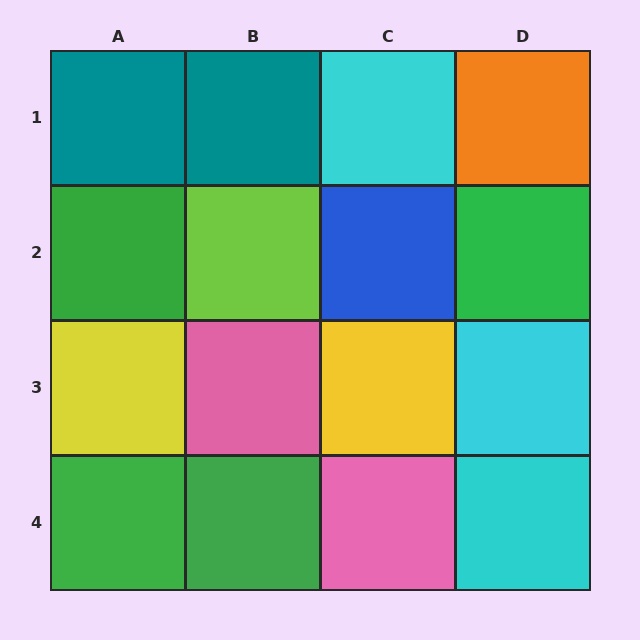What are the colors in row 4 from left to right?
Green, green, pink, cyan.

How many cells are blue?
1 cell is blue.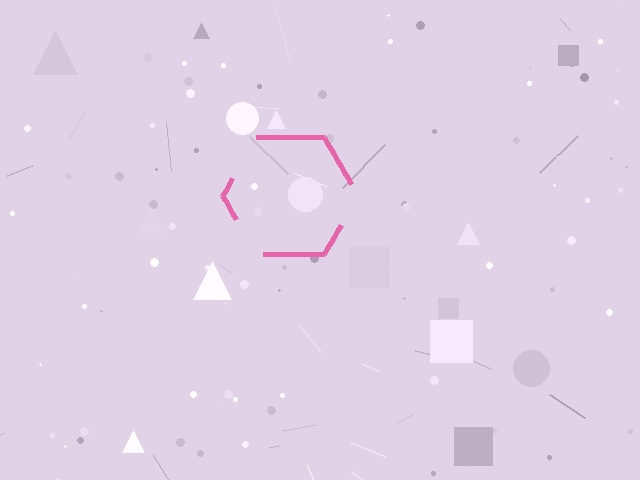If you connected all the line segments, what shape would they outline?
They would outline a hexagon.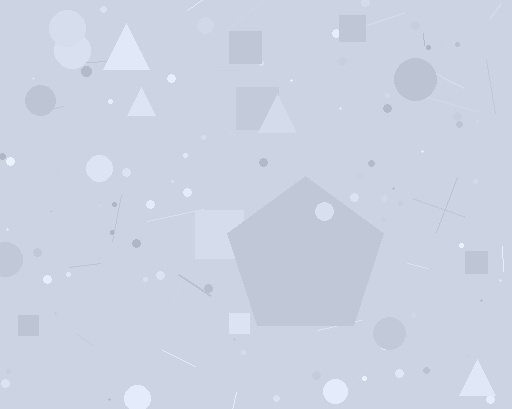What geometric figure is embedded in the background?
A pentagon is embedded in the background.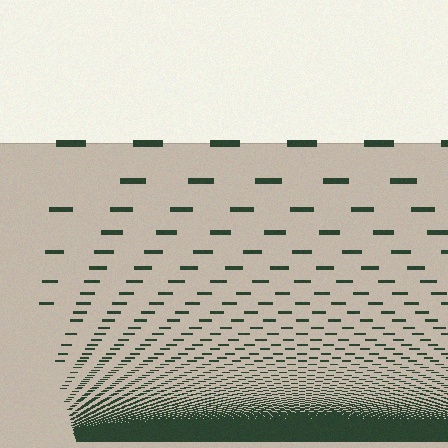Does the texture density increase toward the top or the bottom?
Density increases toward the bottom.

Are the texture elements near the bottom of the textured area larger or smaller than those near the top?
Smaller. The gradient is inverted — elements near the bottom are smaller and denser.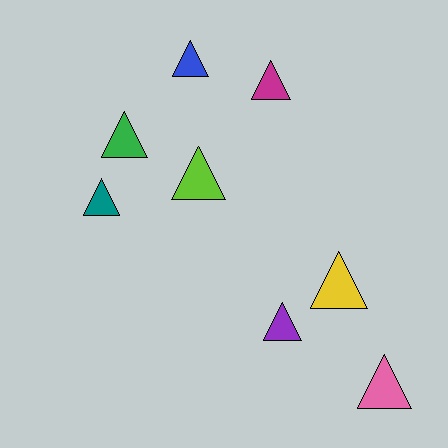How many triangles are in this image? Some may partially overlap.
There are 8 triangles.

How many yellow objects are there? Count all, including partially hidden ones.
There is 1 yellow object.